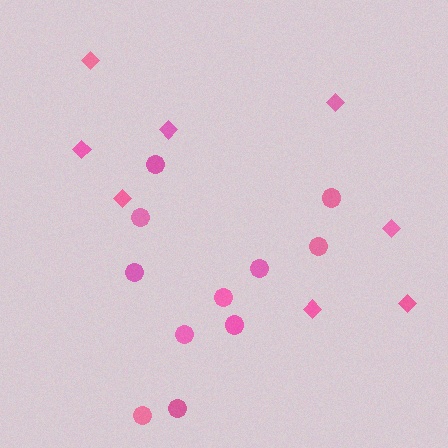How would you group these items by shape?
There are 2 groups: one group of circles (11) and one group of diamonds (8).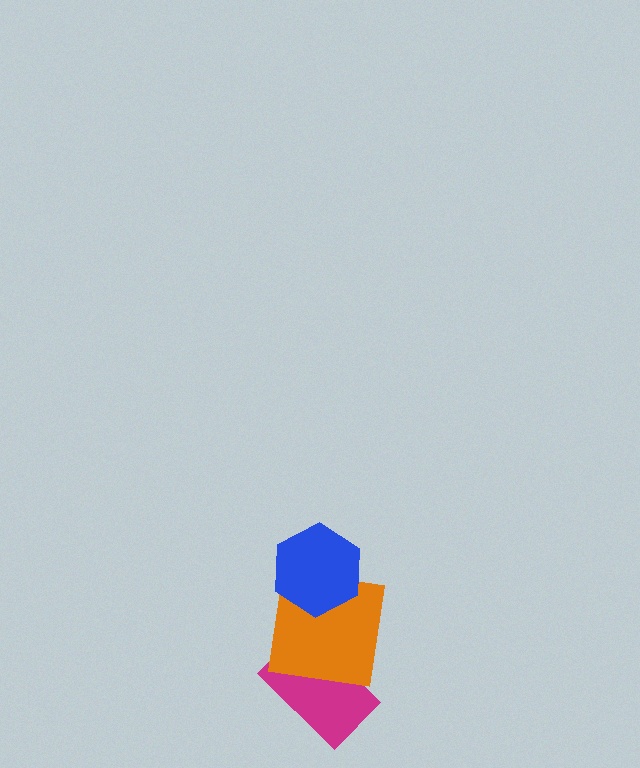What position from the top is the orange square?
The orange square is 2nd from the top.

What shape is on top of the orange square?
The blue hexagon is on top of the orange square.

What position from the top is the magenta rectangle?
The magenta rectangle is 3rd from the top.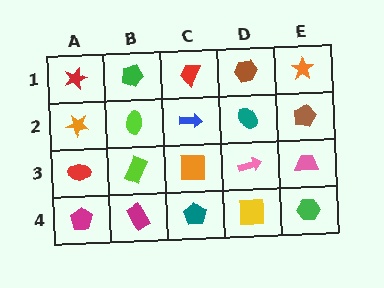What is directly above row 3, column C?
A blue arrow.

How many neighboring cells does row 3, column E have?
3.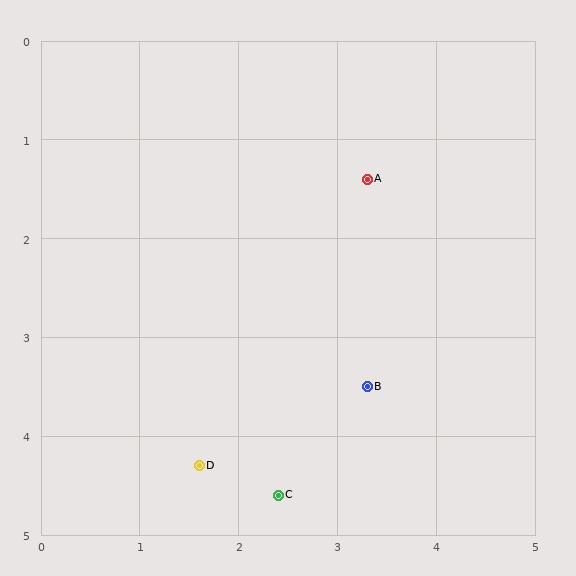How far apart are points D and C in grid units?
Points D and C are about 0.9 grid units apart.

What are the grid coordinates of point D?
Point D is at approximately (1.6, 4.3).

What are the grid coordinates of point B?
Point B is at approximately (3.3, 3.5).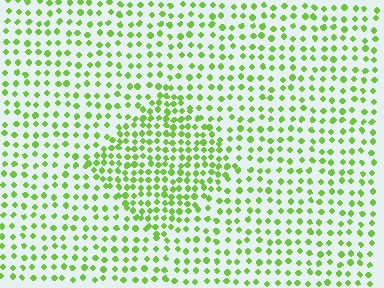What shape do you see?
I see a diamond.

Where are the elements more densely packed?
The elements are more densely packed inside the diamond boundary.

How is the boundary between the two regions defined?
The boundary is defined by a change in element density (approximately 1.8x ratio). All elements are the same color, size, and shape.